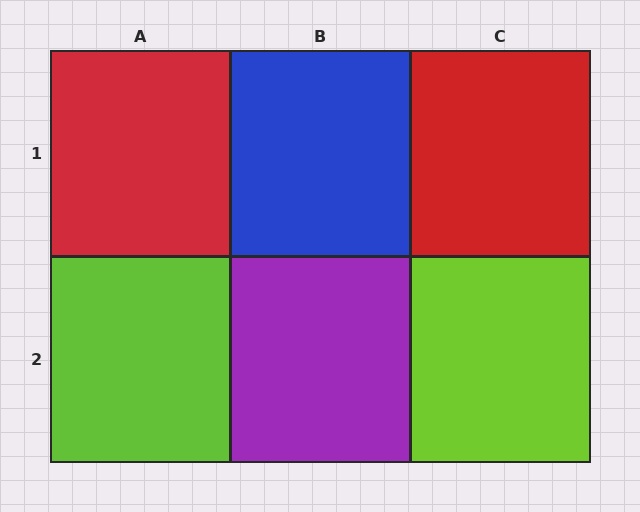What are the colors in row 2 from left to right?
Lime, purple, lime.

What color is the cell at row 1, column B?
Blue.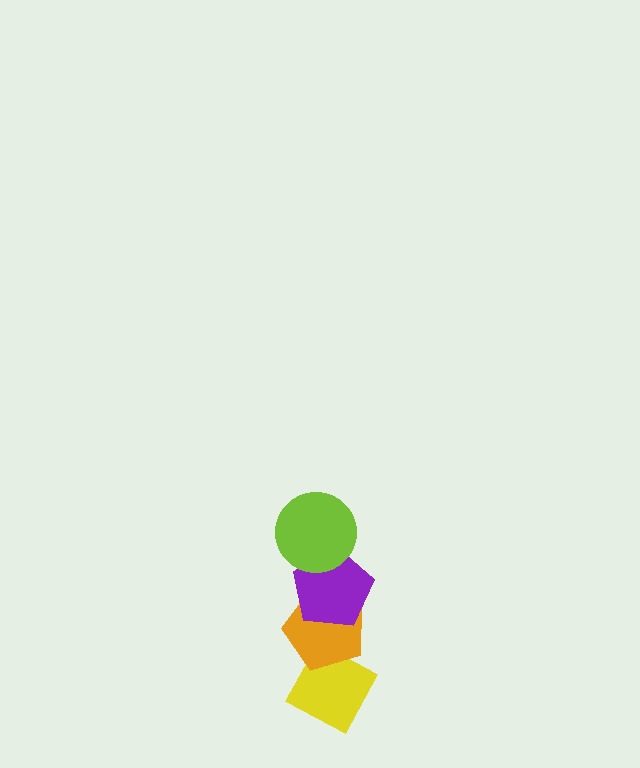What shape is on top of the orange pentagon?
The purple pentagon is on top of the orange pentagon.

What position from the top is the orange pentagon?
The orange pentagon is 3rd from the top.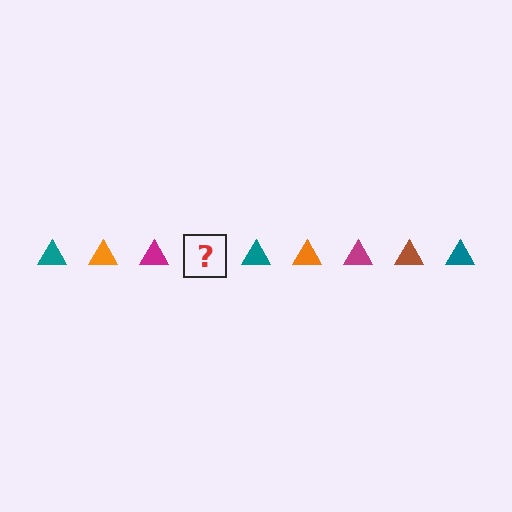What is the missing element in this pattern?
The missing element is a brown triangle.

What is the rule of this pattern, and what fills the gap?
The rule is that the pattern cycles through teal, orange, magenta, brown triangles. The gap should be filled with a brown triangle.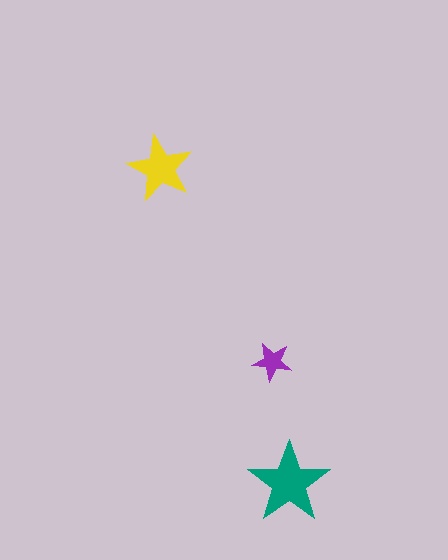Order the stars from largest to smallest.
the teal one, the yellow one, the purple one.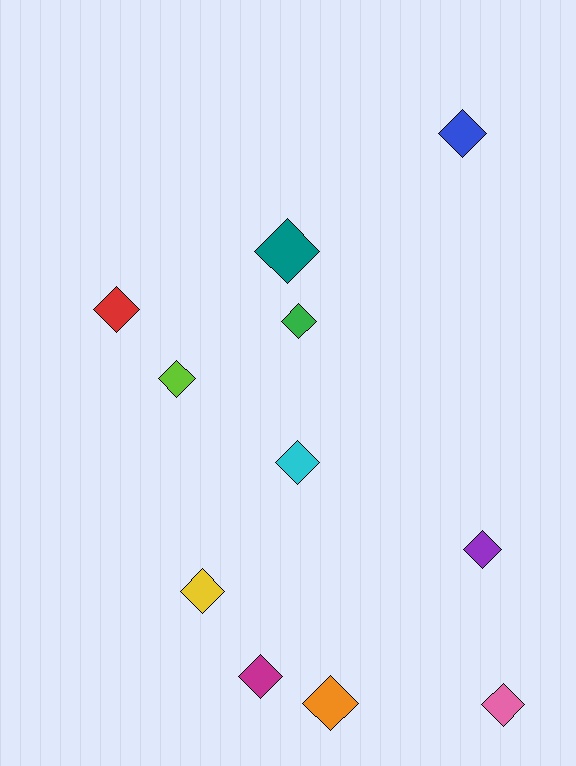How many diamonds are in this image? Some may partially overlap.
There are 11 diamonds.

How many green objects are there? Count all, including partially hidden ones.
There is 1 green object.